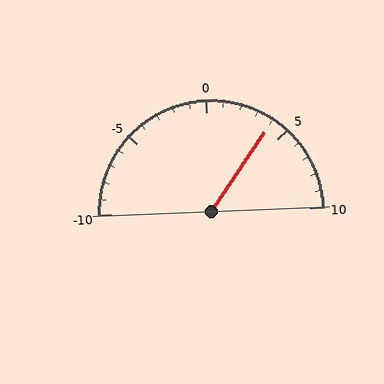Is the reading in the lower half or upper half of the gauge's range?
The reading is in the upper half of the range (-10 to 10).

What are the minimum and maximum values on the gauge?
The gauge ranges from -10 to 10.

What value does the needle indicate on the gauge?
The needle indicates approximately 4.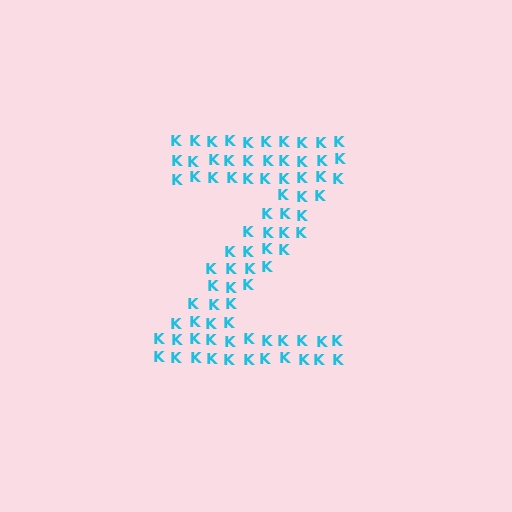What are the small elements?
The small elements are letter K's.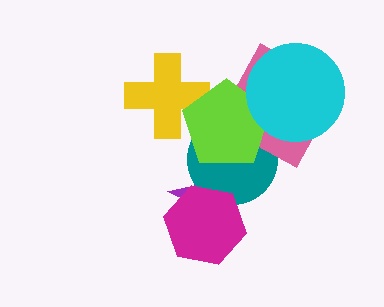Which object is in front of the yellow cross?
The lime pentagon is in front of the yellow cross.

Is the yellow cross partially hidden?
Yes, it is partially covered by another shape.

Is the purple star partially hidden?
Yes, it is partially covered by another shape.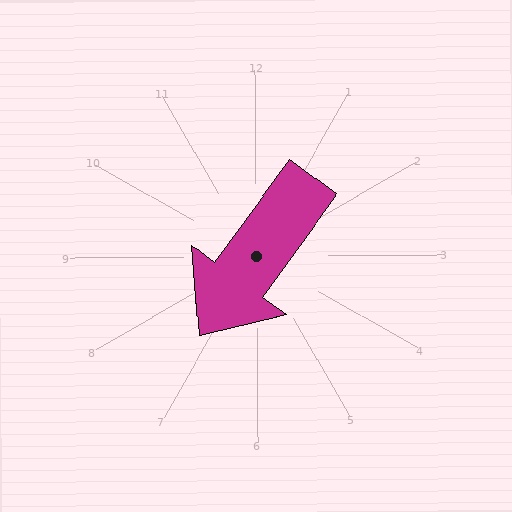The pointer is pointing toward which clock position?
Roughly 7 o'clock.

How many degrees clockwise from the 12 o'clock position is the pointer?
Approximately 216 degrees.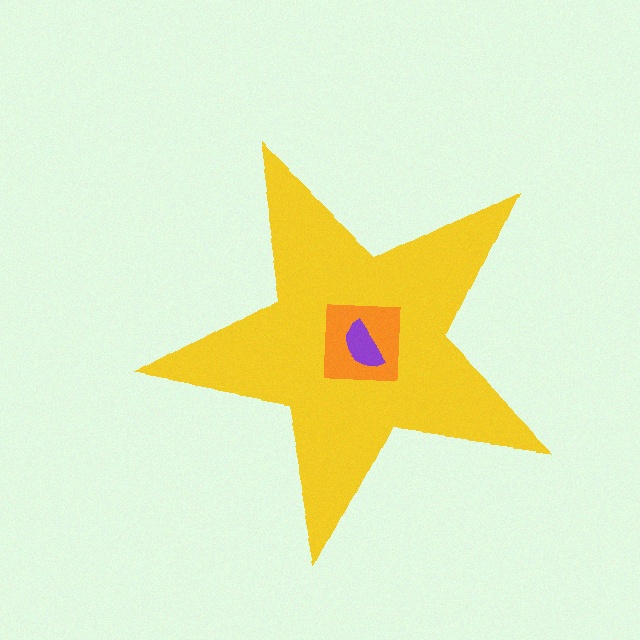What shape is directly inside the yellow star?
The orange square.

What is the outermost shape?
The yellow star.